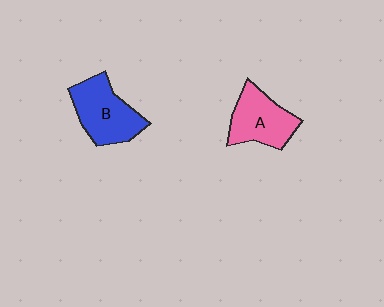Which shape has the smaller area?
Shape A (pink).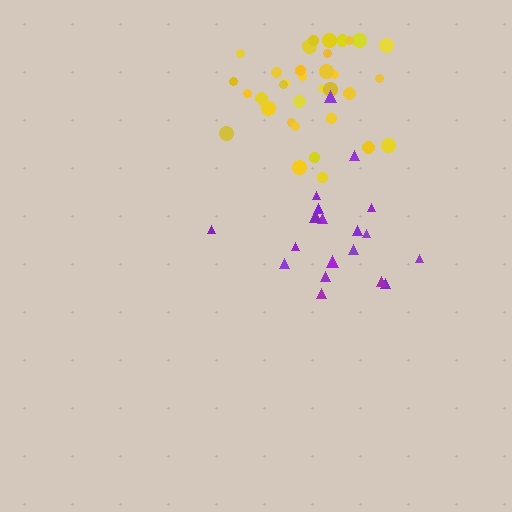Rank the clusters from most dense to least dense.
yellow, purple.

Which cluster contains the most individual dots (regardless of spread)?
Yellow (35).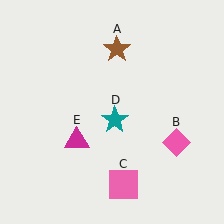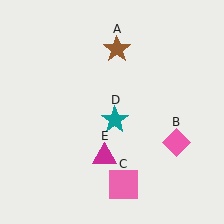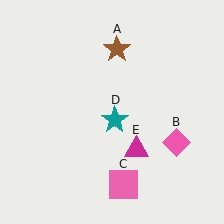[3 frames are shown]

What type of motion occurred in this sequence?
The magenta triangle (object E) rotated counterclockwise around the center of the scene.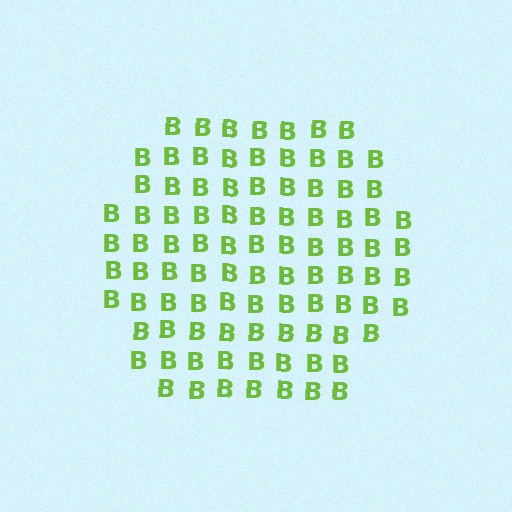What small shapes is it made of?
It is made of small letter B's.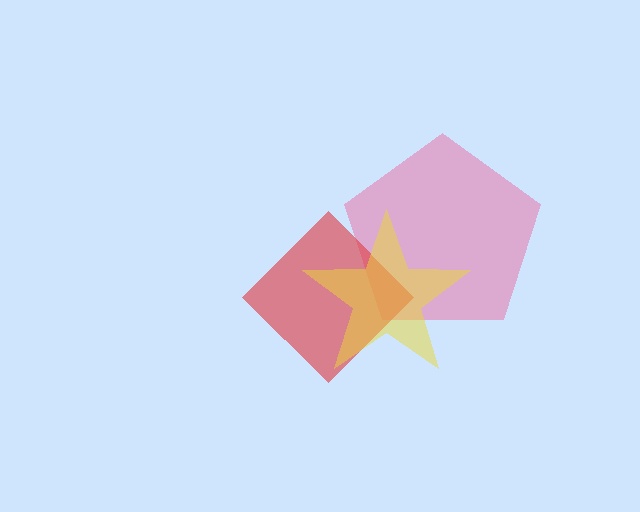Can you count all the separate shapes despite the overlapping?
Yes, there are 3 separate shapes.